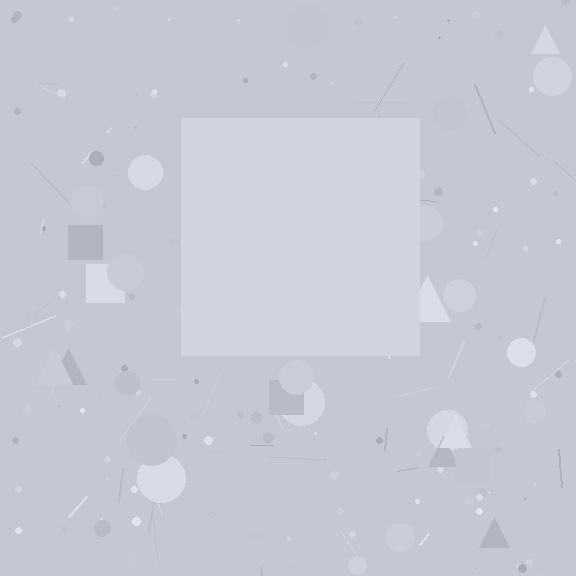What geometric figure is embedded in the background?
A square is embedded in the background.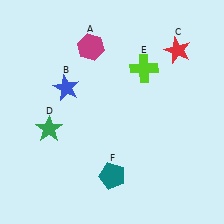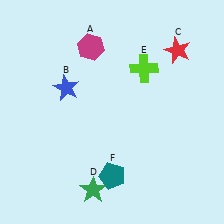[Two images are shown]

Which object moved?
The green star (D) moved down.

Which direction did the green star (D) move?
The green star (D) moved down.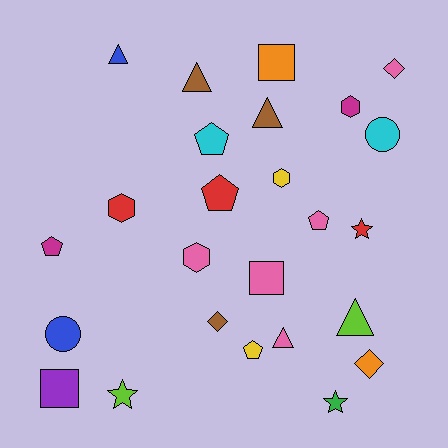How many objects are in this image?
There are 25 objects.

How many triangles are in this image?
There are 5 triangles.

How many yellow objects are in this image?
There are 2 yellow objects.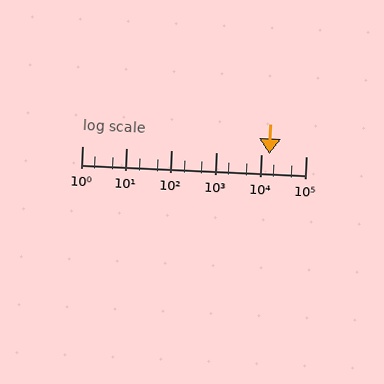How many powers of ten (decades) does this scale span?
The scale spans 5 decades, from 1 to 100000.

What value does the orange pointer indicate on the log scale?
The pointer indicates approximately 15000.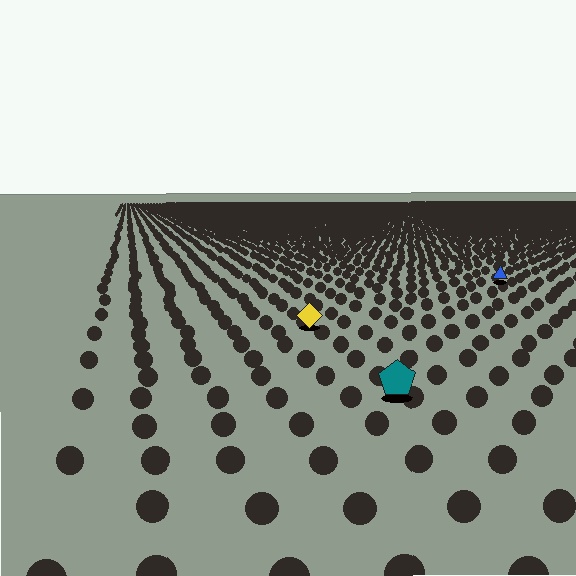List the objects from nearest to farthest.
From nearest to farthest: the teal pentagon, the yellow diamond, the blue triangle.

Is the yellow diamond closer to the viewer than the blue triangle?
Yes. The yellow diamond is closer — you can tell from the texture gradient: the ground texture is coarser near it.